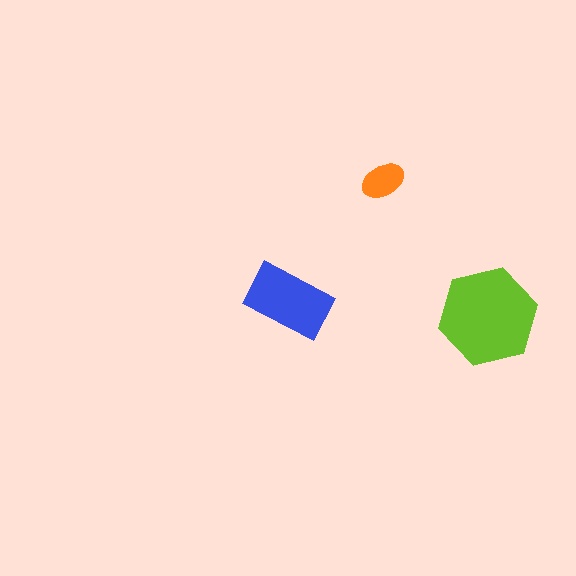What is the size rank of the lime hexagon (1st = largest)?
1st.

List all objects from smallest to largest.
The orange ellipse, the blue rectangle, the lime hexagon.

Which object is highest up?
The orange ellipse is topmost.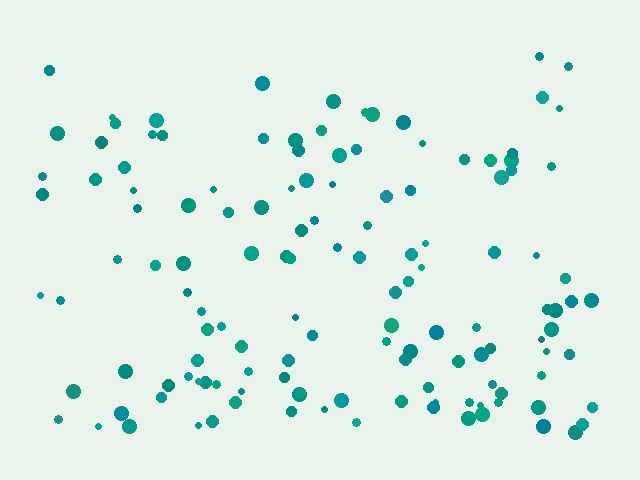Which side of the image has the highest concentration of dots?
The bottom.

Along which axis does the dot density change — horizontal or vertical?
Vertical.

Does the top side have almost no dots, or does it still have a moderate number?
Still a moderate number, just noticeably fewer than the bottom.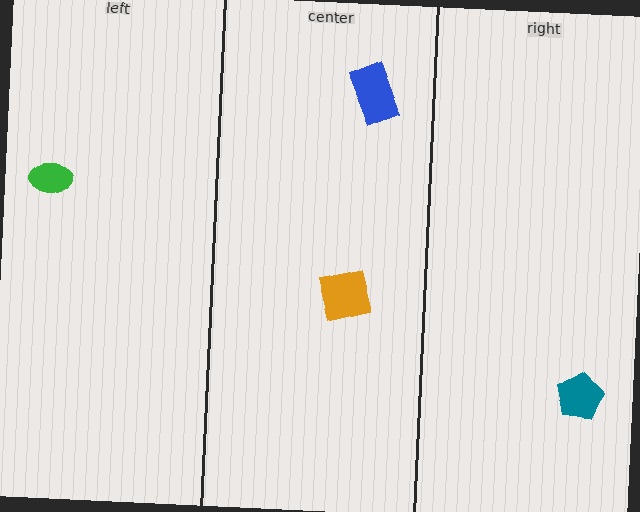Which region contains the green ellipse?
The left region.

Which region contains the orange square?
The center region.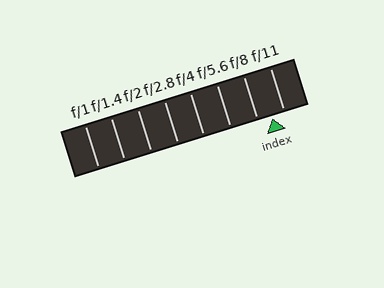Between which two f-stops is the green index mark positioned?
The index mark is between f/8 and f/11.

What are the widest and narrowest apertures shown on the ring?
The widest aperture shown is f/1 and the narrowest is f/11.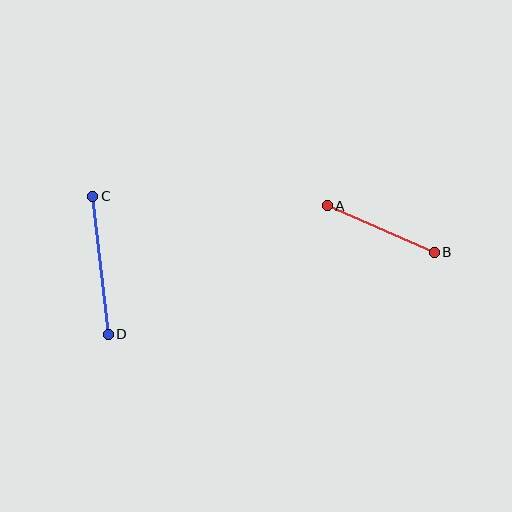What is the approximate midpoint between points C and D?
The midpoint is at approximately (101, 265) pixels.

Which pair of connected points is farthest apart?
Points C and D are farthest apart.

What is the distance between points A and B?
The distance is approximately 116 pixels.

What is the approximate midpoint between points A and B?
The midpoint is at approximately (381, 229) pixels.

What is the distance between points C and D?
The distance is approximately 139 pixels.